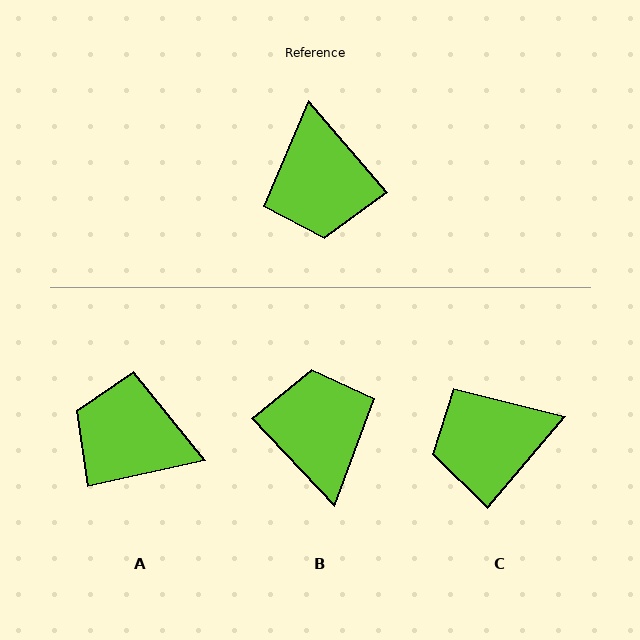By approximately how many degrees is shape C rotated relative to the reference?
Approximately 81 degrees clockwise.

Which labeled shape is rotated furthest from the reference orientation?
B, about 177 degrees away.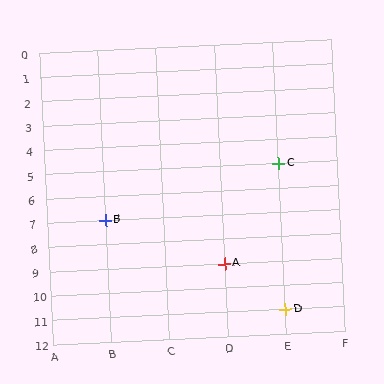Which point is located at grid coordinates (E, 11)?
Point D is at (E, 11).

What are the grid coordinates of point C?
Point C is at grid coordinates (E, 5).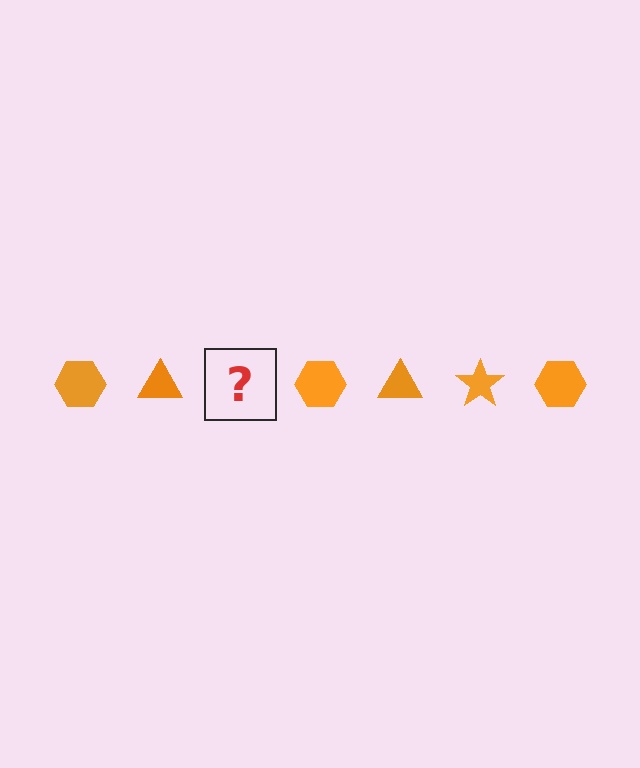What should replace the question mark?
The question mark should be replaced with an orange star.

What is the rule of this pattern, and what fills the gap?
The rule is that the pattern cycles through hexagon, triangle, star shapes in orange. The gap should be filled with an orange star.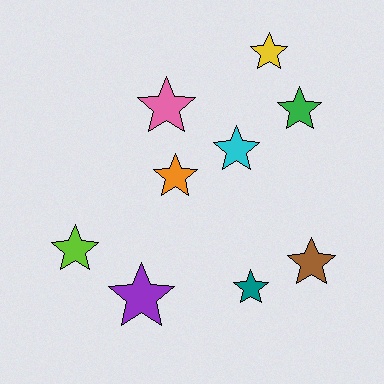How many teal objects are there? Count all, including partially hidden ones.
There is 1 teal object.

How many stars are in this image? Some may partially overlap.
There are 9 stars.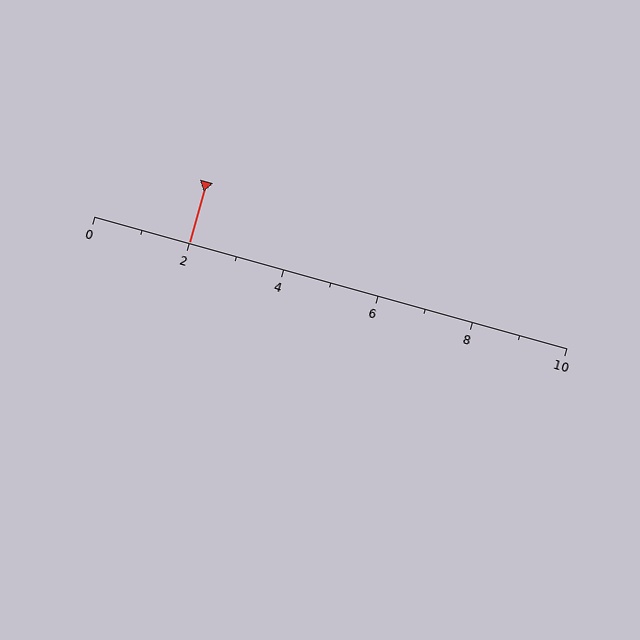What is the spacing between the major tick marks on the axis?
The major ticks are spaced 2 apart.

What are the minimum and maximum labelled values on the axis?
The axis runs from 0 to 10.